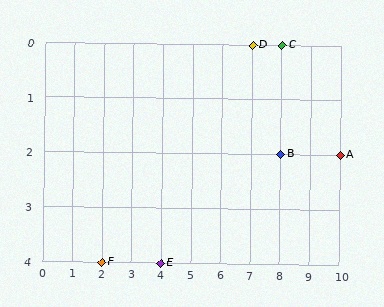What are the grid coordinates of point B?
Point B is at grid coordinates (8, 2).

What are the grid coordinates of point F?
Point F is at grid coordinates (2, 4).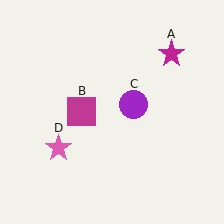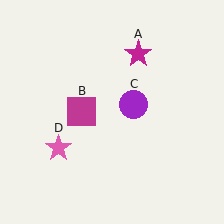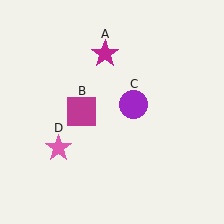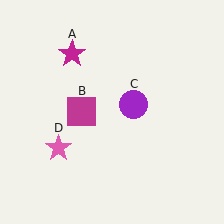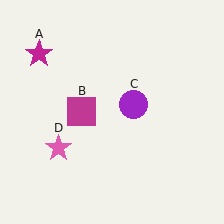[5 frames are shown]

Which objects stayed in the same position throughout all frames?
Magenta square (object B) and purple circle (object C) and pink star (object D) remained stationary.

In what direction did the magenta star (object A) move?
The magenta star (object A) moved left.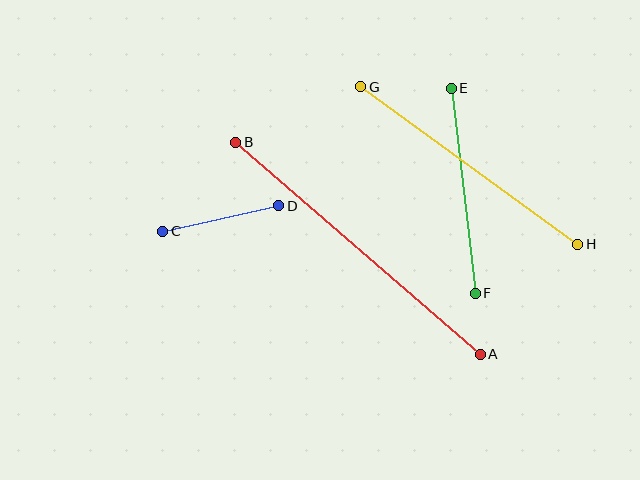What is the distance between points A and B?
The distance is approximately 323 pixels.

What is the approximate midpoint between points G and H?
The midpoint is at approximately (469, 165) pixels.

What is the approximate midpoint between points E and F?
The midpoint is at approximately (463, 191) pixels.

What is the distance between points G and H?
The distance is approximately 269 pixels.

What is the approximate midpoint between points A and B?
The midpoint is at approximately (358, 248) pixels.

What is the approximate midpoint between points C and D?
The midpoint is at approximately (221, 219) pixels.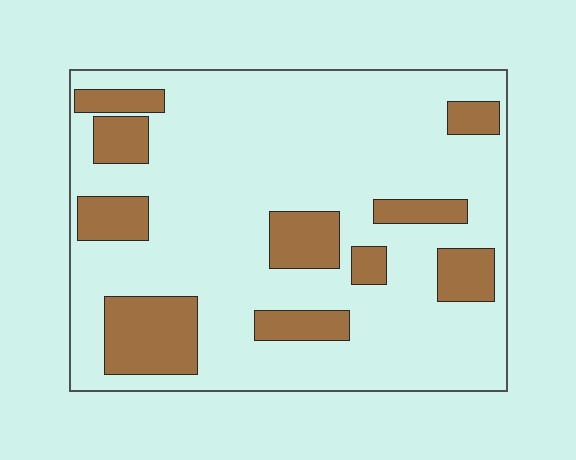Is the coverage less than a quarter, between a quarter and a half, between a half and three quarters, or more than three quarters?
Less than a quarter.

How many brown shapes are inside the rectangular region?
10.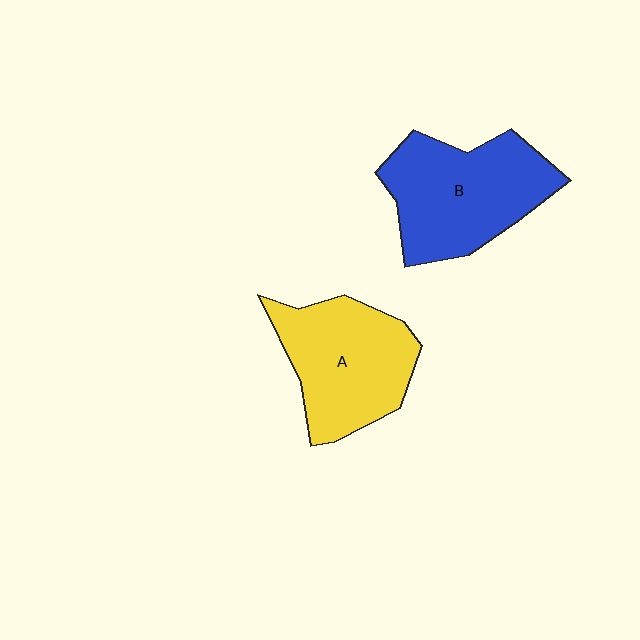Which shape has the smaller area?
Shape A (yellow).